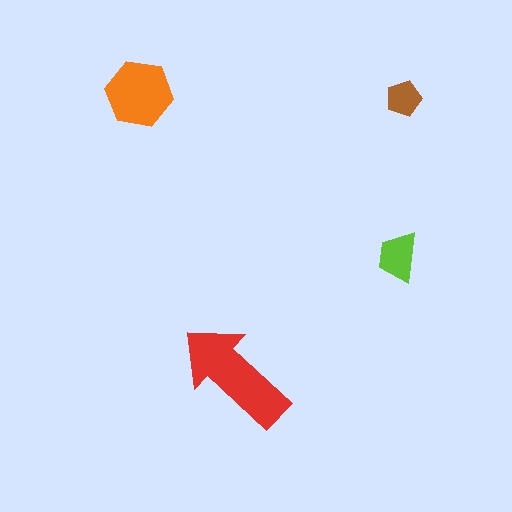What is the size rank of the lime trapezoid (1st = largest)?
3rd.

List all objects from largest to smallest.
The red arrow, the orange hexagon, the lime trapezoid, the brown pentagon.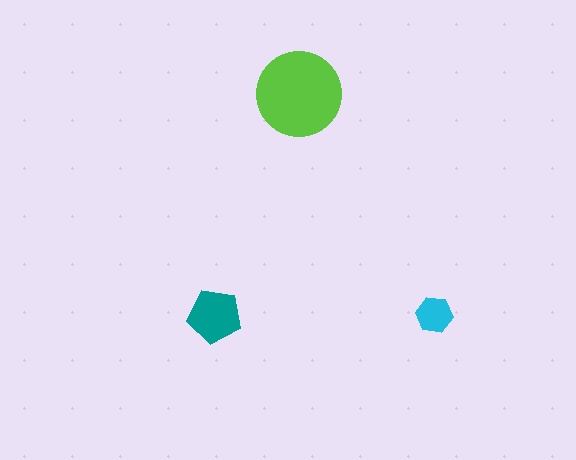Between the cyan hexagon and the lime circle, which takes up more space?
The lime circle.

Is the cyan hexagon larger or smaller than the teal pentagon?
Smaller.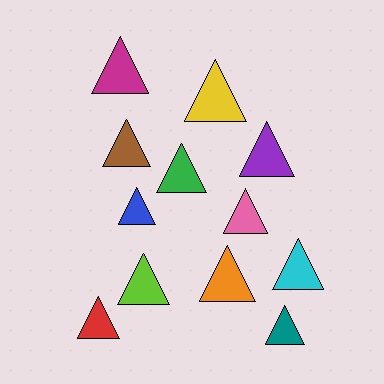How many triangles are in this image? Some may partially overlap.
There are 12 triangles.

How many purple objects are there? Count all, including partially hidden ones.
There is 1 purple object.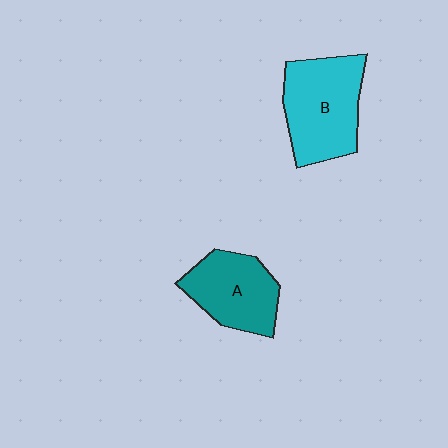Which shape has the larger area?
Shape B (cyan).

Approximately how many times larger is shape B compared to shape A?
Approximately 1.2 times.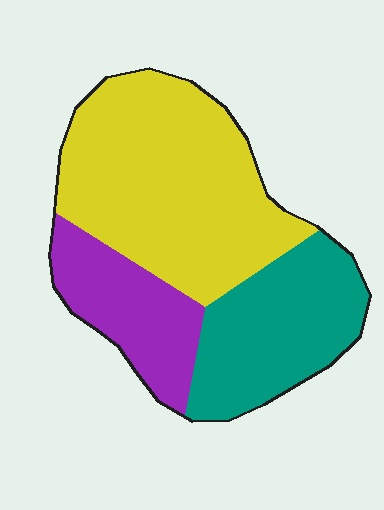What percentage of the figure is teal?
Teal covers roughly 30% of the figure.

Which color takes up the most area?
Yellow, at roughly 50%.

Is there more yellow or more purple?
Yellow.